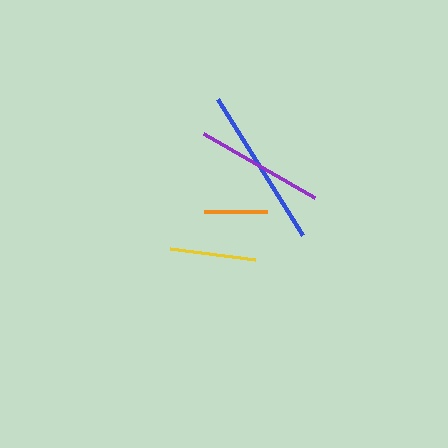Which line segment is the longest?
The blue line is the longest at approximately 160 pixels.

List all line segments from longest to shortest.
From longest to shortest: blue, purple, yellow, orange.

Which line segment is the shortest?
The orange line is the shortest at approximately 63 pixels.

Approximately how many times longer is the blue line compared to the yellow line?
The blue line is approximately 1.9 times the length of the yellow line.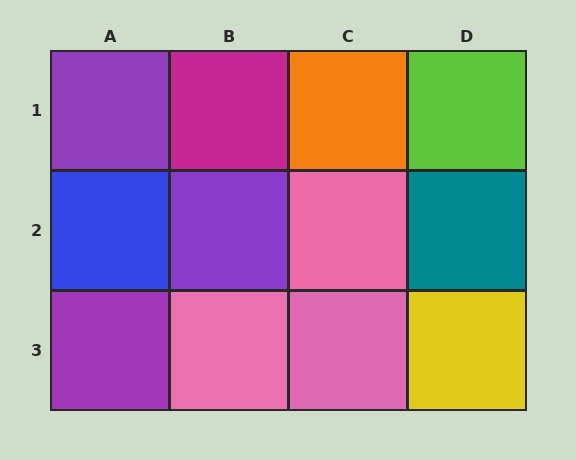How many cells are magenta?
1 cell is magenta.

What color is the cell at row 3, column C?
Pink.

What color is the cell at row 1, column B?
Magenta.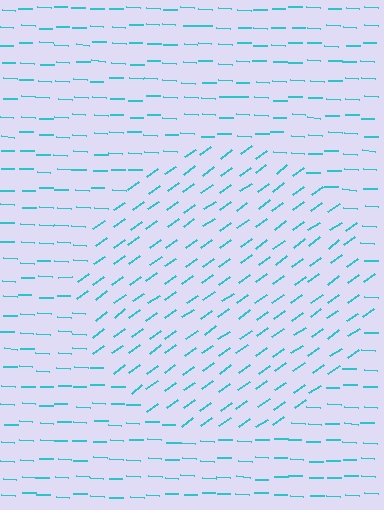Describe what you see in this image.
The image is filled with small cyan line segments. A circle region in the image has lines oriented differently from the surrounding lines, creating a visible texture boundary.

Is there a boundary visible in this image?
Yes, there is a texture boundary formed by a change in line orientation.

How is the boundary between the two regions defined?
The boundary is defined purely by a change in line orientation (approximately 38 degrees difference). All lines are the same color and thickness.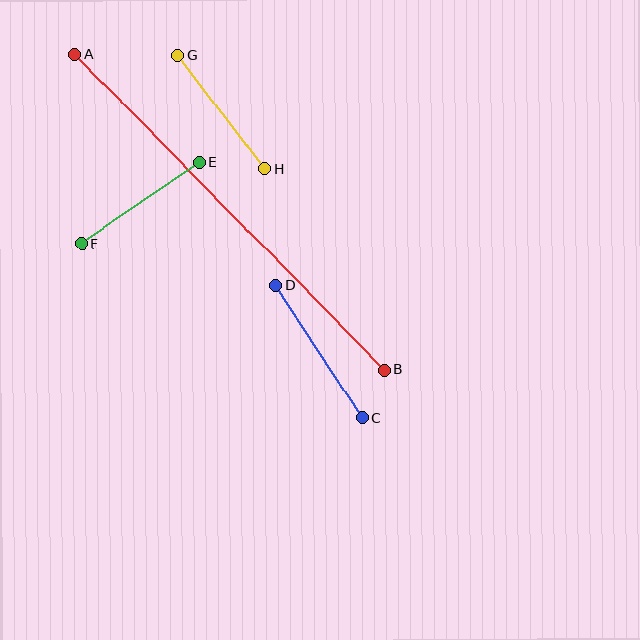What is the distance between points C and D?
The distance is approximately 158 pixels.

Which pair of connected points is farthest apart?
Points A and B are farthest apart.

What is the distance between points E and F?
The distance is approximately 143 pixels.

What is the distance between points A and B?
The distance is approximately 442 pixels.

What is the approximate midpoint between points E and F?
The midpoint is at approximately (141, 203) pixels.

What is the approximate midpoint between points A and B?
The midpoint is at approximately (230, 212) pixels.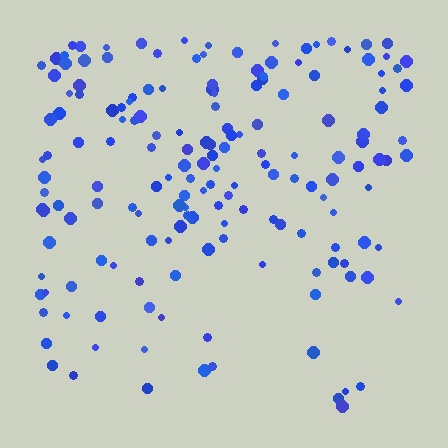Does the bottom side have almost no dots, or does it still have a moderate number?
Still a moderate number, just noticeably fewer than the top.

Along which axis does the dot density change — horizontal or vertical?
Vertical.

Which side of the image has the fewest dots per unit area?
The bottom.